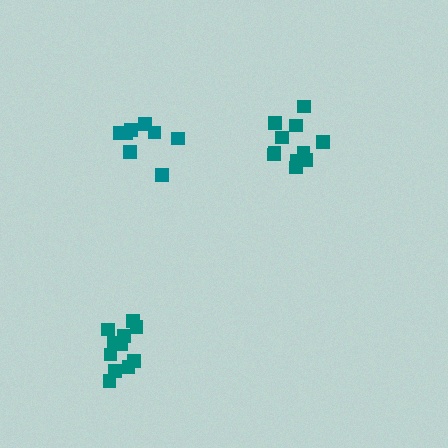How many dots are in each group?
Group 1: 11 dots, Group 2: 11 dots, Group 3: 8 dots (30 total).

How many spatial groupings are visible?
There are 3 spatial groupings.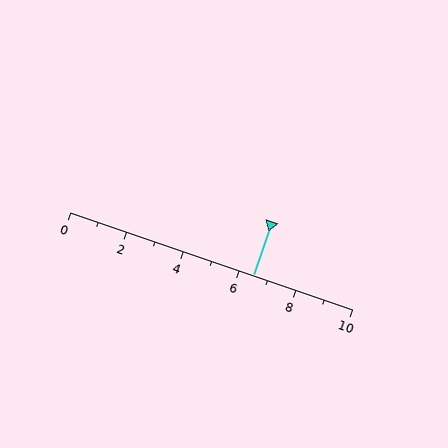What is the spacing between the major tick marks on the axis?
The major ticks are spaced 2 apart.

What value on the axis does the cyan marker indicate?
The marker indicates approximately 6.5.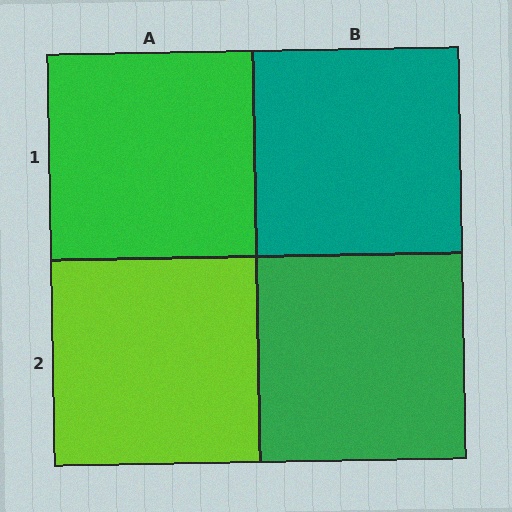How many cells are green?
2 cells are green.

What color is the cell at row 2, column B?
Green.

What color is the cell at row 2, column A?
Lime.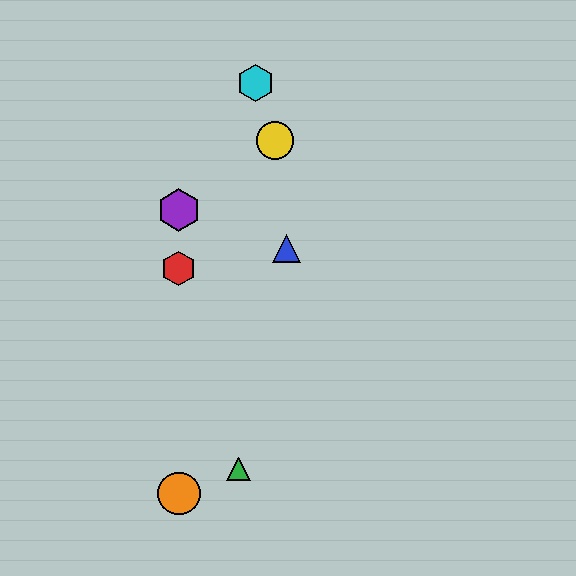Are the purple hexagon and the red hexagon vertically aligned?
Yes, both are at x≈179.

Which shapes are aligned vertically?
The red hexagon, the purple hexagon, the orange circle are aligned vertically.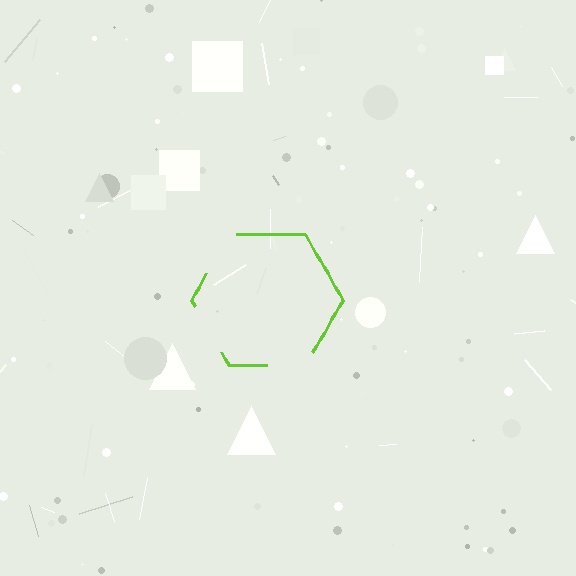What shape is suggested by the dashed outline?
The dashed outline suggests a hexagon.